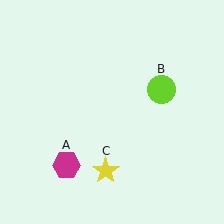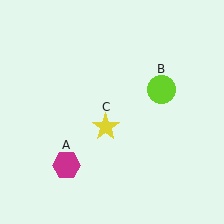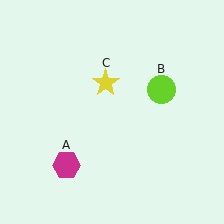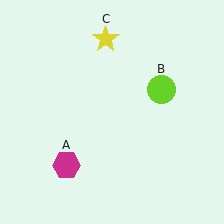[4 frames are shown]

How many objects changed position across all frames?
1 object changed position: yellow star (object C).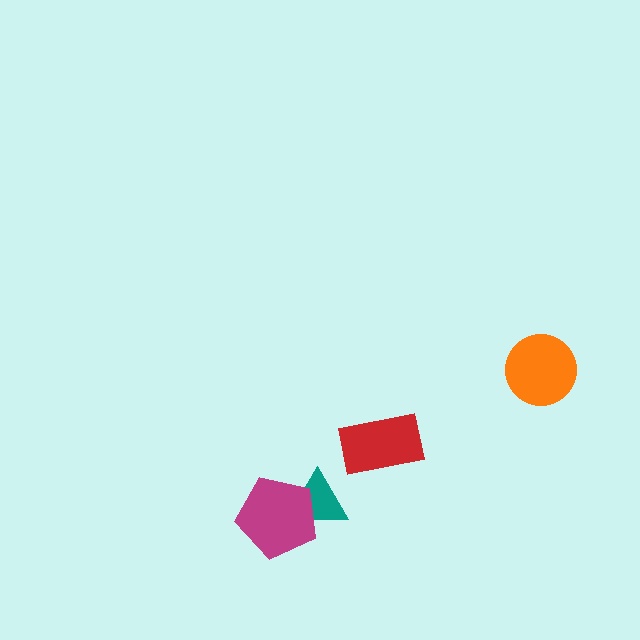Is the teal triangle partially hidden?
Yes, it is partially covered by another shape.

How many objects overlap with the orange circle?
0 objects overlap with the orange circle.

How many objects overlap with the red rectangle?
0 objects overlap with the red rectangle.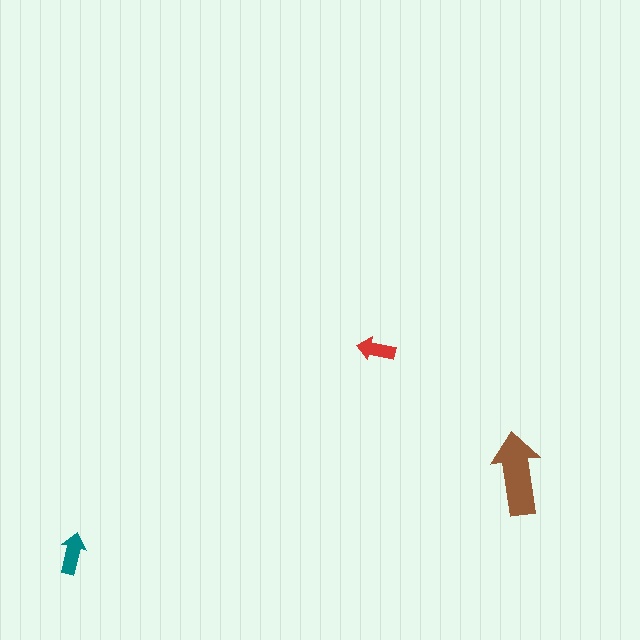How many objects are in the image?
There are 3 objects in the image.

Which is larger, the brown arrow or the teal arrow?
The brown one.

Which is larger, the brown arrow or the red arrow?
The brown one.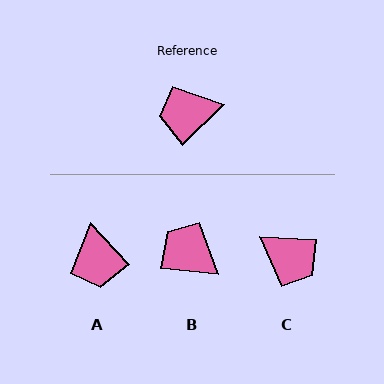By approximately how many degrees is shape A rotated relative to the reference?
Approximately 88 degrees counter-clockwise.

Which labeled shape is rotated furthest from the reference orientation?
C, about 133 degrees away.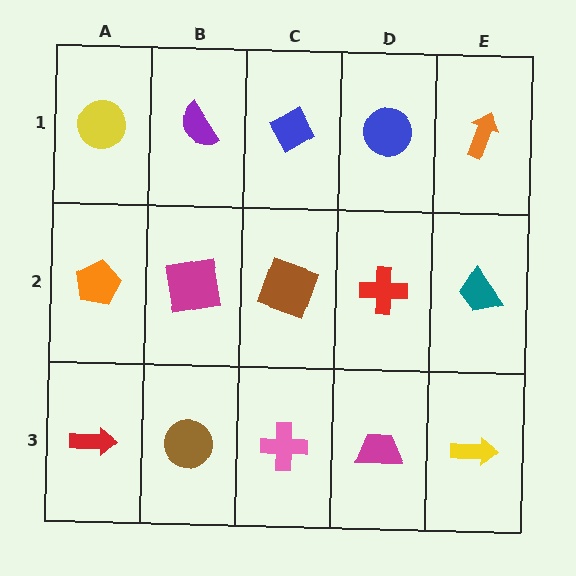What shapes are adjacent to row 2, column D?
A blue circle (row 1, column D), a magenta trapezoid (row 3, column D), a brown square (row 2, column C), a teal trapezoid (row 2, column E).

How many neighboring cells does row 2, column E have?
3.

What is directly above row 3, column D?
A red cross.